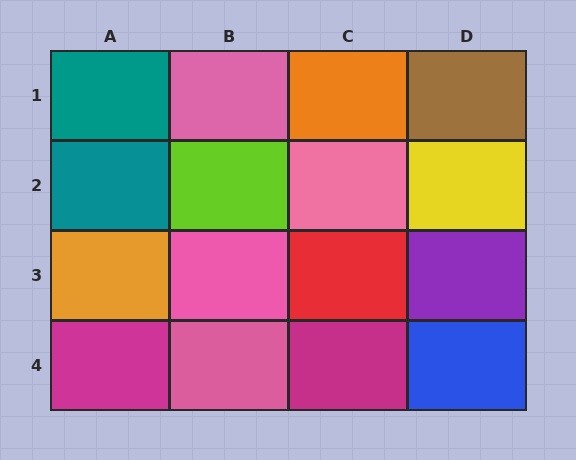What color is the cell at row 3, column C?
Red.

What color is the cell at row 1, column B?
Pink.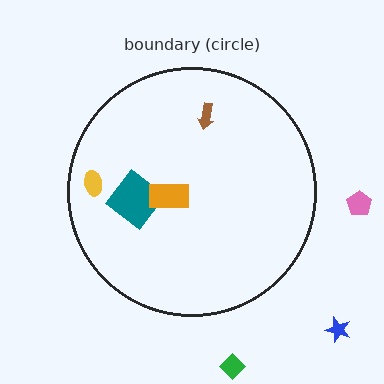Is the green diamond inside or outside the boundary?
Outside.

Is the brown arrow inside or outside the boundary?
Inside.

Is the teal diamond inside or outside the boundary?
Inside.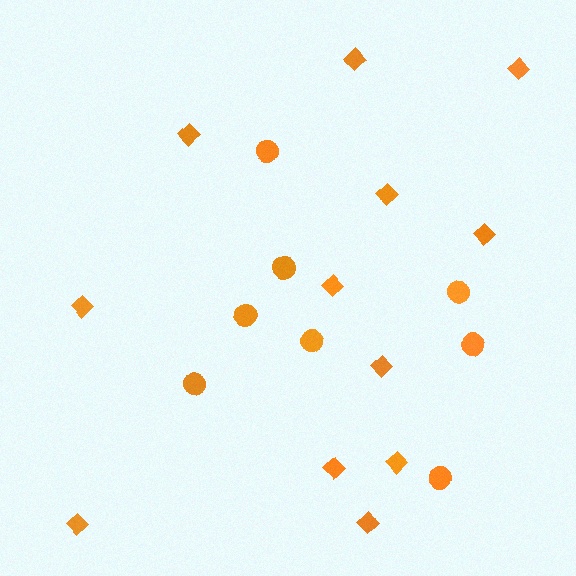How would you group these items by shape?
There are 2 groups: one group of diamonds (12) and one group of circles (8).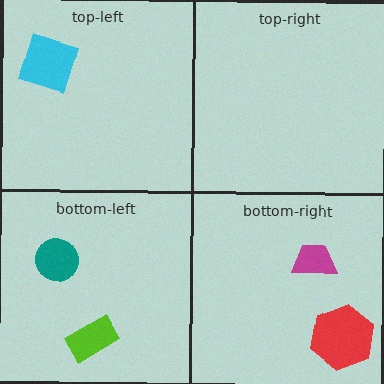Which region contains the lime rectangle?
The bottom-left region.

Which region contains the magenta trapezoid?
The bottom-right region.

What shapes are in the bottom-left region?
The teal circle, the lime rectangle.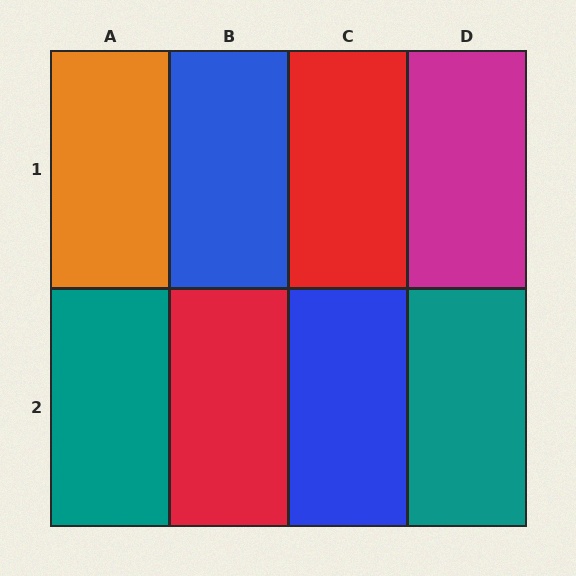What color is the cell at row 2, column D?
Teal.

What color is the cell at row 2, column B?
Red.